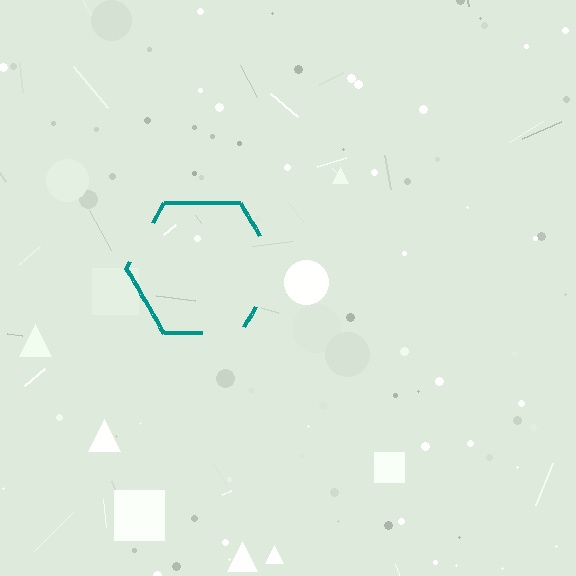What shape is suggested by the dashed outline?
The dashed outline suggests a hexagon.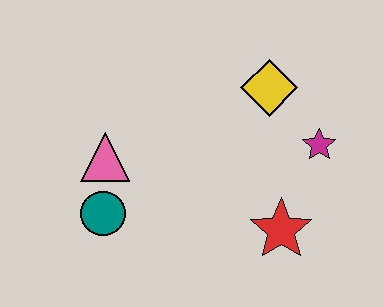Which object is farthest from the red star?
The pink triangle is farthest from the red star.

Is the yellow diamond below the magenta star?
No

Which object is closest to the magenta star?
The yellow diamond is closest to the magenta star.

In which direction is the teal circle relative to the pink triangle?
The teal circle is below the pink triangle.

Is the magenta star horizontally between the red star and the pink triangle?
No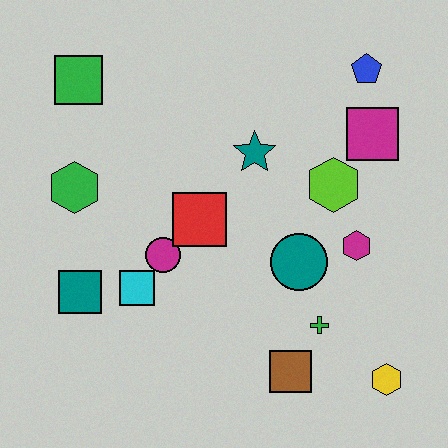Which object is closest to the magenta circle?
The cyan square is closest to the magenta circle.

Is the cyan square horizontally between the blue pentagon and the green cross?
No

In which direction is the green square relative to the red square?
The green square is above the red square.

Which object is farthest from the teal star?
The yellow hexagon is farthest from the teal star.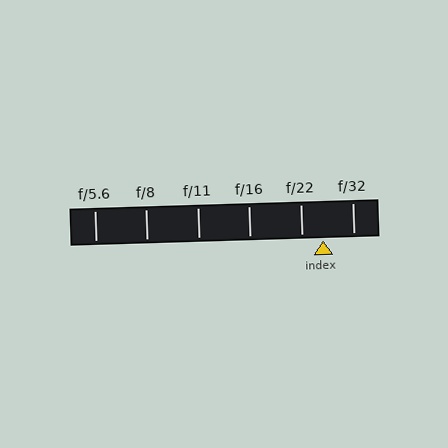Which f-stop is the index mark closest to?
The index mark is closest to f/22.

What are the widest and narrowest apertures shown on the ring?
The widest aperture shown is f/5.6 and the narrowest is f/32.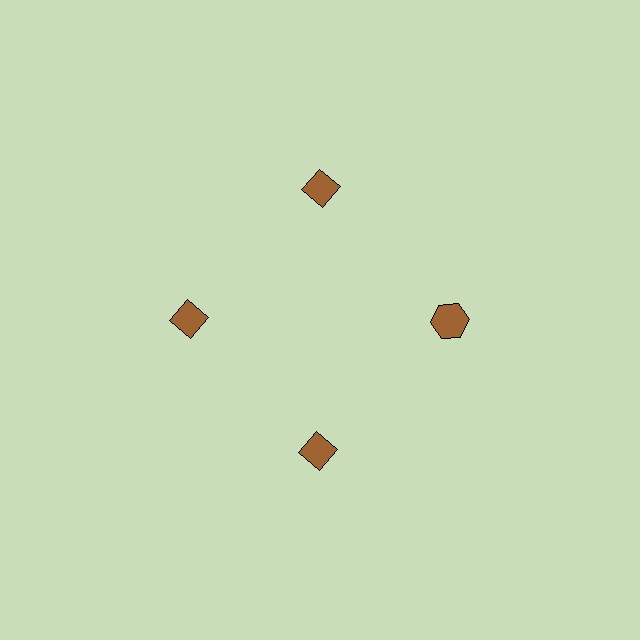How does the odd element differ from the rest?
It has a different shape: hexagon instead of diamond.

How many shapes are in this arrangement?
There are 4 shapes arranged in a ring pattern.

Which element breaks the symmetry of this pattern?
The brown hexagon at roughly the 3 o'clock position breaks the symmetry. All other shapes are brown diamonds.